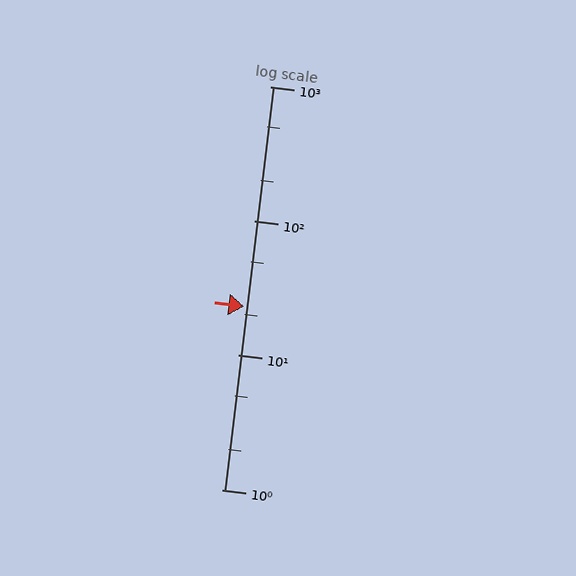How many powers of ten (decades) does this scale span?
The scale spans 3 decades, from 1 to 1000.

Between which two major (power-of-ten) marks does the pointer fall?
The pointer is between 10 and 100.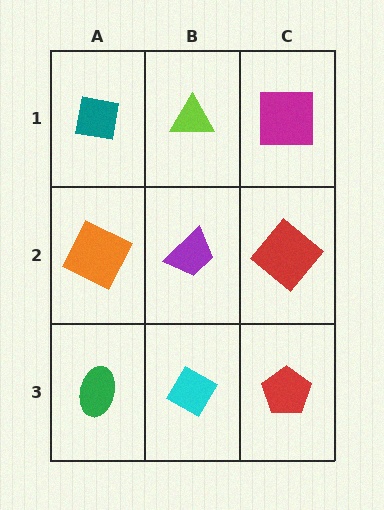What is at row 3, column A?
A green ellipse.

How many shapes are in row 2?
3 shapes.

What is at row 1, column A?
A teal square.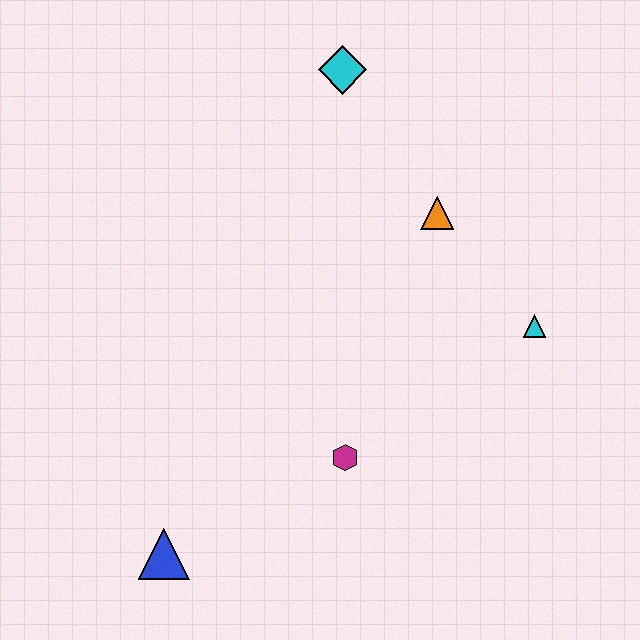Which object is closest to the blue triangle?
The magenta hexagon is closest to the blue triangle.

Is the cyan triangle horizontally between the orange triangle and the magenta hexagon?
No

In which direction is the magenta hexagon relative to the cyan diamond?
The magenta hexagon is below the cyan diamond.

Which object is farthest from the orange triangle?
The blue triangle is farthest from the orange triangle.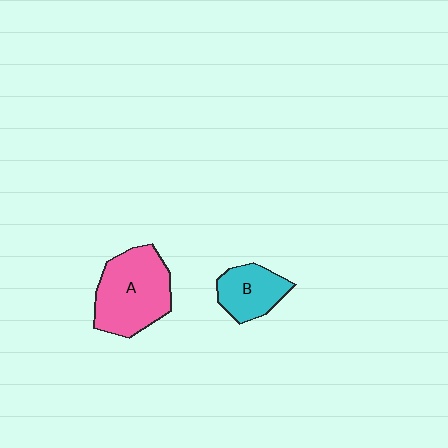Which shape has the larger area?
Shape A (pink).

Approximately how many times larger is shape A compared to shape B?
Approximately 1.7 times.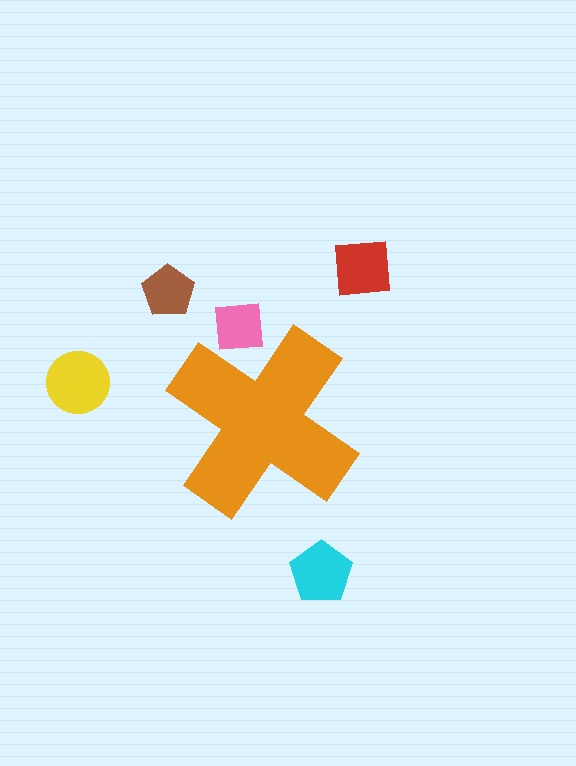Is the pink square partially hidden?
Yes, the pink square is partially hidden behind the orange cross.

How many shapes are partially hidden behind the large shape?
1 shape is partially hidden.